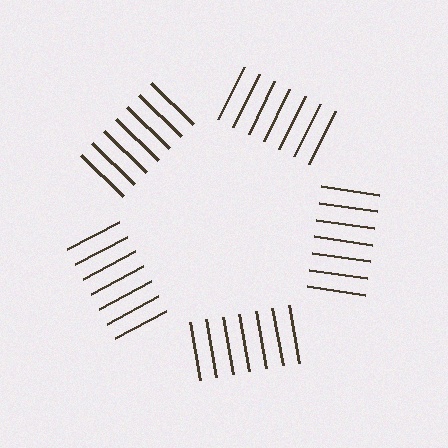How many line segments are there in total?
35 — 7 along each of the 5 edges.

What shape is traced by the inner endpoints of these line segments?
An illusory pentagon — the line segments terminate on its edges but no continuous stroke is drawn.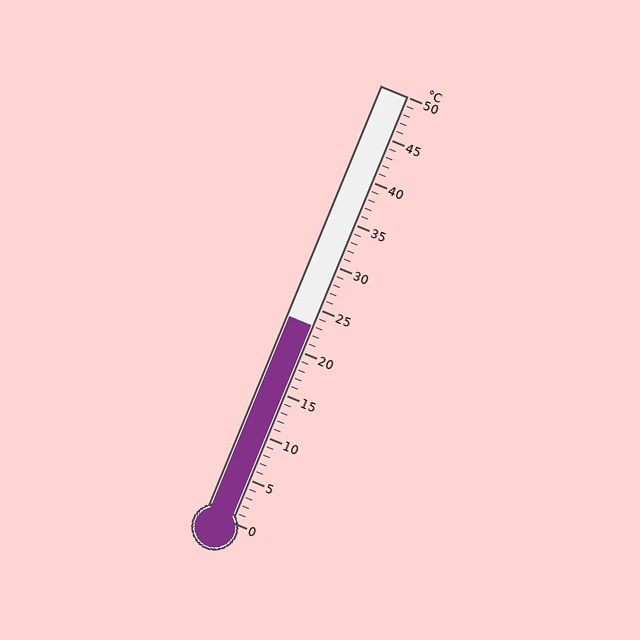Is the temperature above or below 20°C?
The temperature is above 20°C.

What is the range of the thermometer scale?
The thermometer scale ranges from 0°C to 50°C.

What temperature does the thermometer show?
The thermometer shows approximately 23°C.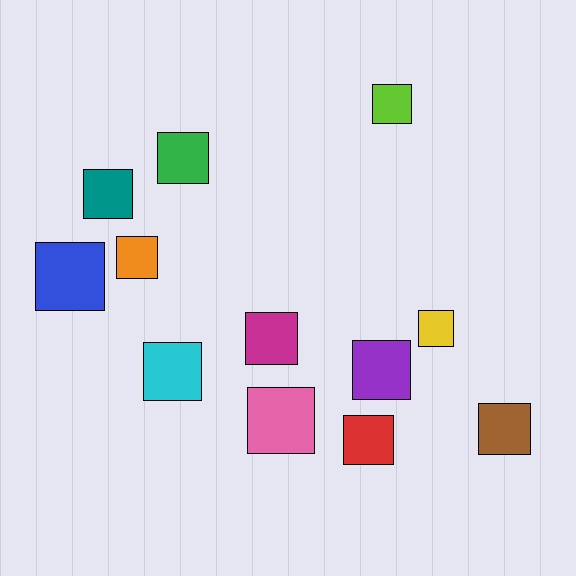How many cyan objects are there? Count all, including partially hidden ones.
There is 1 cyan object.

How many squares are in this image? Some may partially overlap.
There are 12 squares.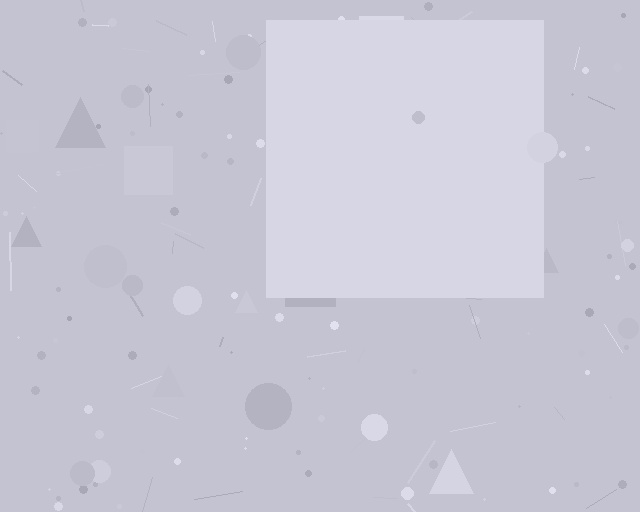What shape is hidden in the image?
A square is hidden in the image.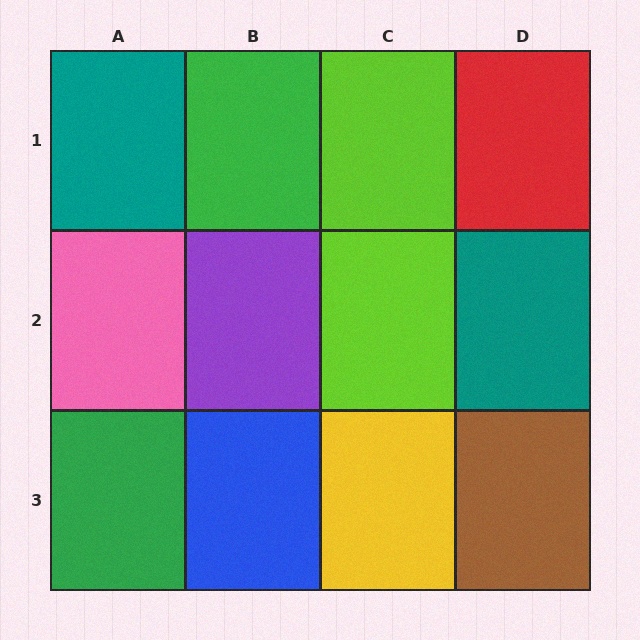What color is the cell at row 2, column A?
Pink.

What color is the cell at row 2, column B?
Purple.